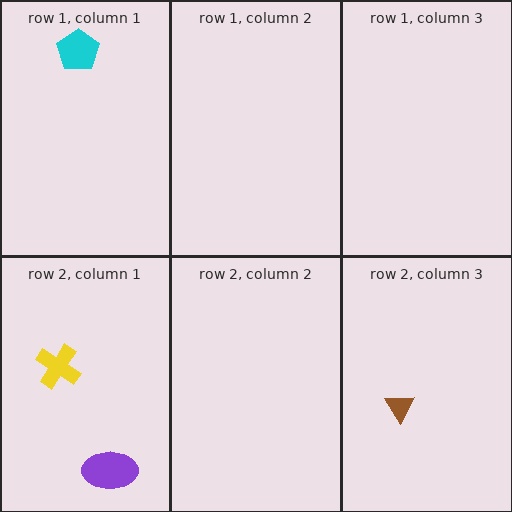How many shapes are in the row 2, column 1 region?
2.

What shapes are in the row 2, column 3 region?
The brown triangle.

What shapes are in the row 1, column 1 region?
The cyan pentagon.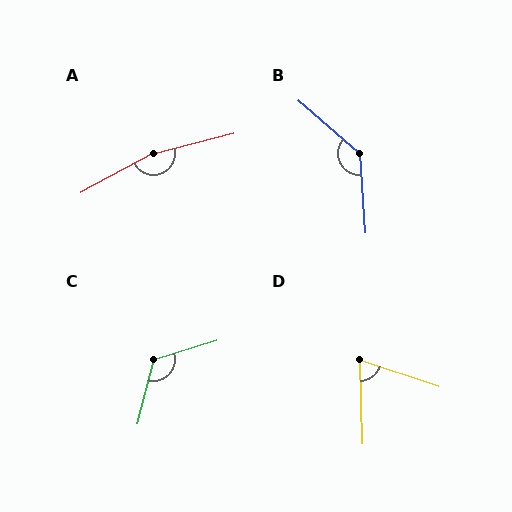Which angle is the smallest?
D, at approximately 69 degrees.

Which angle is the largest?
A, at approximately 166 degrees.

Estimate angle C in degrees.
Approximately 121 degrees.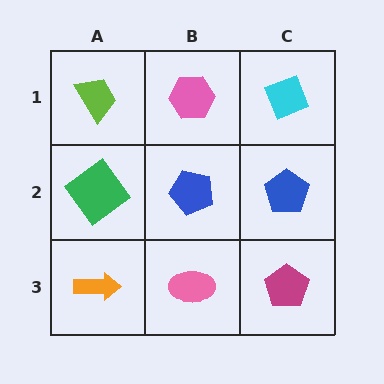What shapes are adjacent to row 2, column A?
A lime trapezoid (row 1, column A), an orange arrow (row 3, column A), a blue pentagon (row 2, column B).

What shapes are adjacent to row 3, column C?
A blue pentagon (row 2, column C), a pink ellipse (row 3, column B).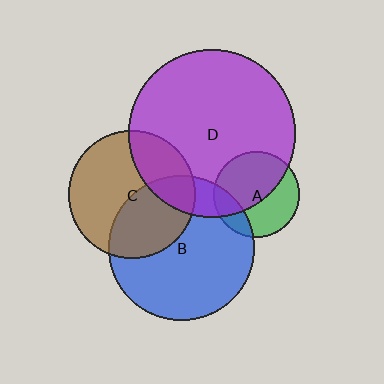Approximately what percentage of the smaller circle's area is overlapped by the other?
Approximately 40%.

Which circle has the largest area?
Circle D (purple).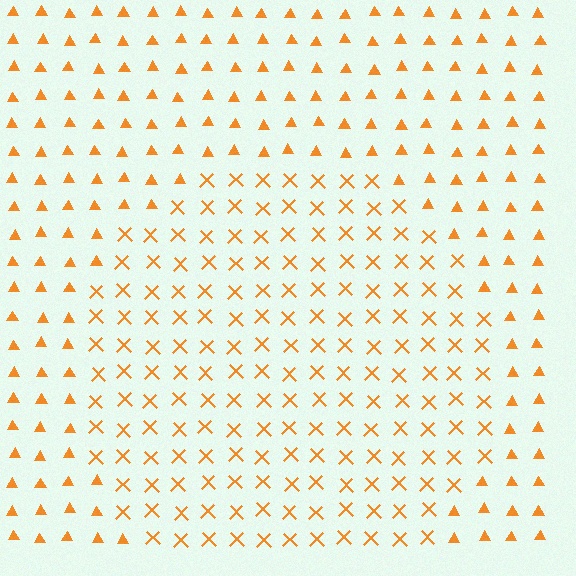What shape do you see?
I see a circle.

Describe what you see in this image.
The image is filled with small orange elements arranged in a uniform grid. A circle-shaped region contains X marks, while the surrounding area contains triangles. The boundary is defined purely by the change in element shape.